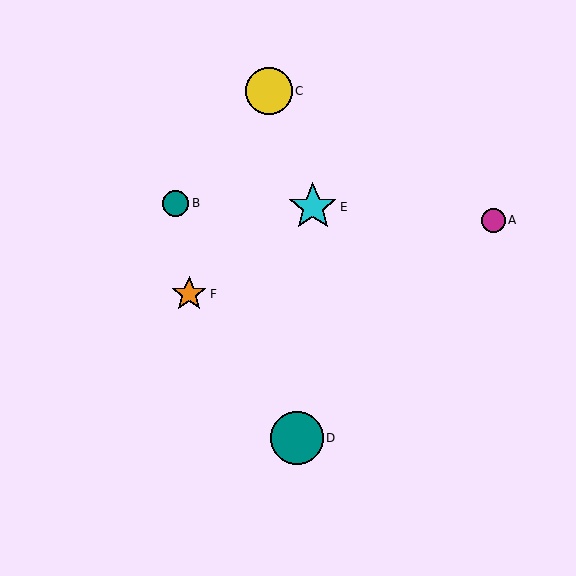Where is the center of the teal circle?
The center of the teal circle is at (176, 203).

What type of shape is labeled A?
Shape A is a magenta circle.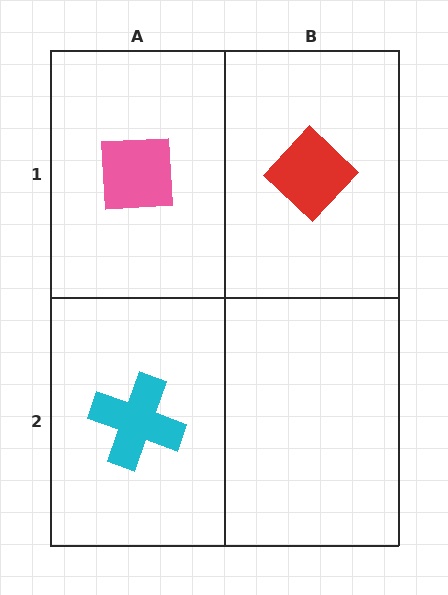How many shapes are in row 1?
2 shapes.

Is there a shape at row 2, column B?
No, that cell is empty.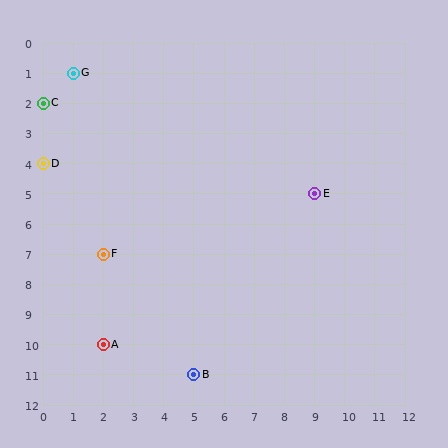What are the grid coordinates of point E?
Point E is at grid coordinates (9, 5).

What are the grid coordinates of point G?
Point G is at grid coordinates (1, 1).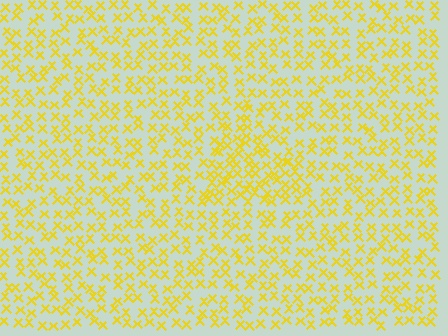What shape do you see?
I see a triangle.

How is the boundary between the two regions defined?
The boundary is defined by a change in element density (approximately 1.7x ratio). All elements are the same color, size, and shape.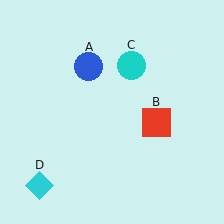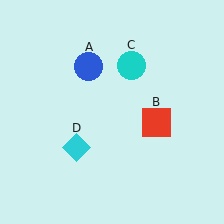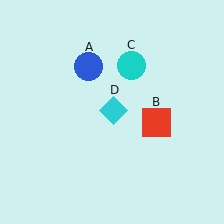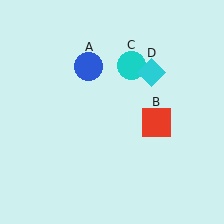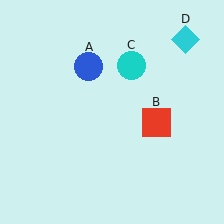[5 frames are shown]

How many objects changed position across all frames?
1 object changed position: cyan diamond (object D).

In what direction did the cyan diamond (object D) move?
The cyan diamond (object D) moved up and to the right.